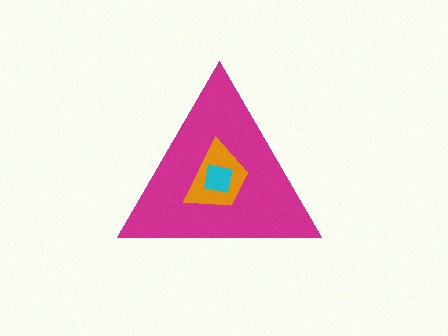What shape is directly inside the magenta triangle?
The orange trapezoid.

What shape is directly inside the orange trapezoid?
The cyan square.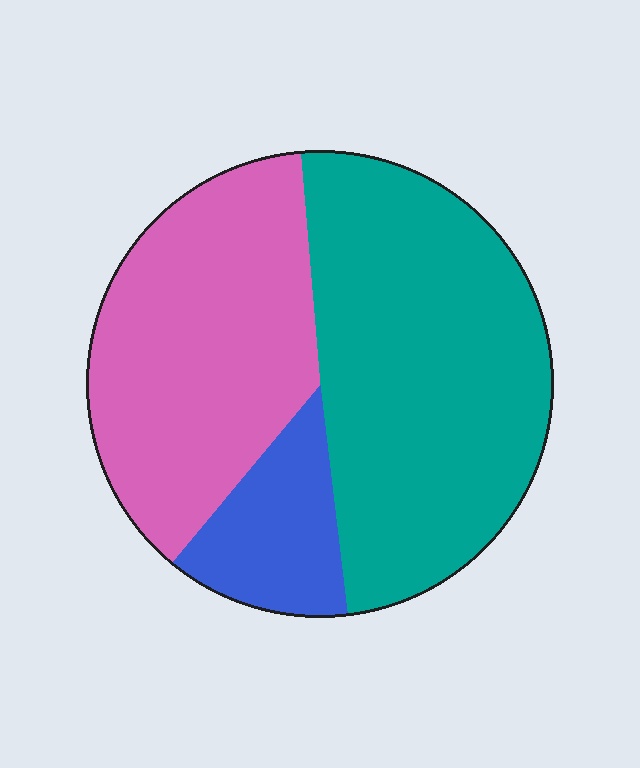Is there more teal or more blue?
Teal.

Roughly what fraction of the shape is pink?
Pink covers roughly 40% of the shape.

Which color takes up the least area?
Blue, at roughly 15%.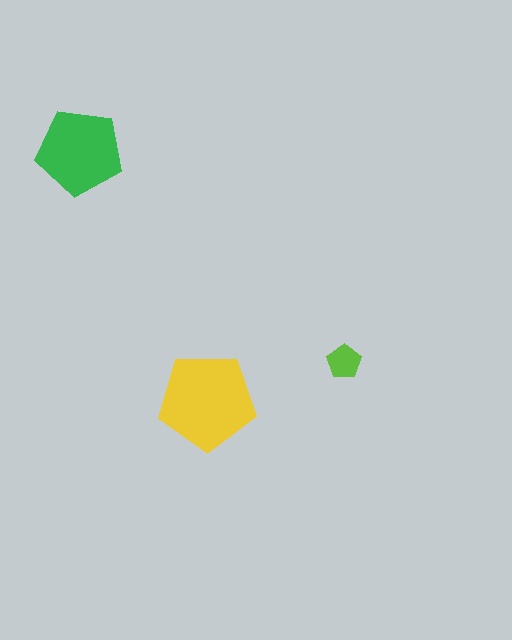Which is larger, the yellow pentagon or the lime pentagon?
The yellow one.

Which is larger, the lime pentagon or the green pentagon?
The green one.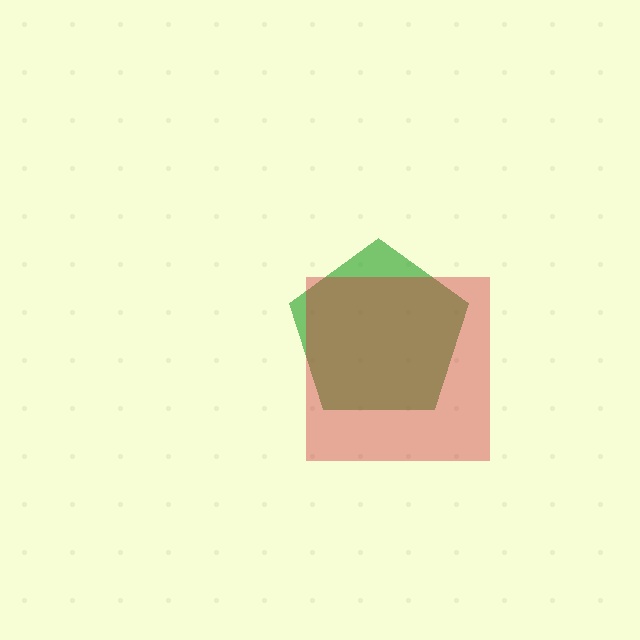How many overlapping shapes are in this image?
There are 2 overlapping shapes in the image.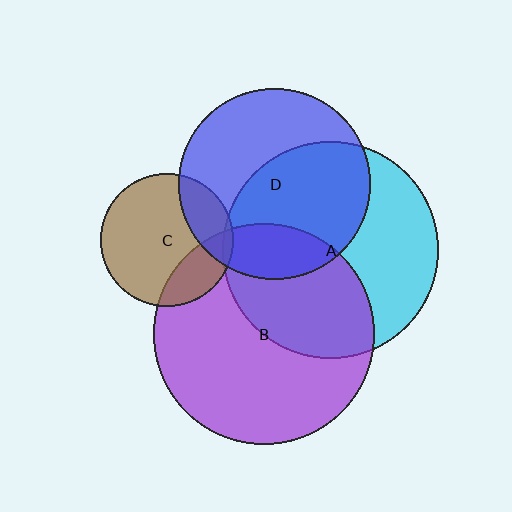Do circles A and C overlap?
Yes.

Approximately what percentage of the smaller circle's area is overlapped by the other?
Approximately 5%.